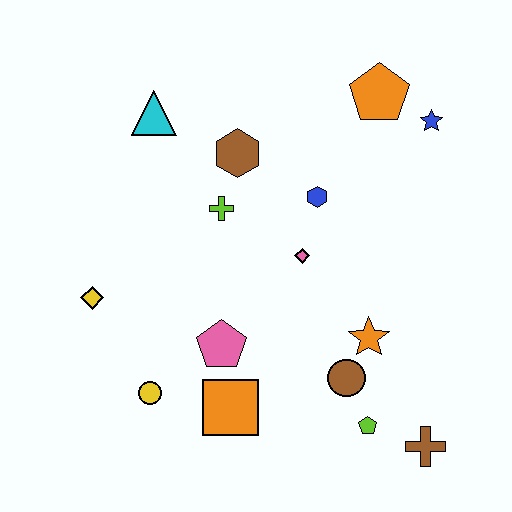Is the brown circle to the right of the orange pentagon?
No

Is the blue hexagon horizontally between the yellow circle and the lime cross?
No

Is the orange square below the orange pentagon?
Yes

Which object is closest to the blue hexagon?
The pink diamond is closest to the blue hexagon.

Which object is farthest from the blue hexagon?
The brown cross is farthest from the blue hexagon.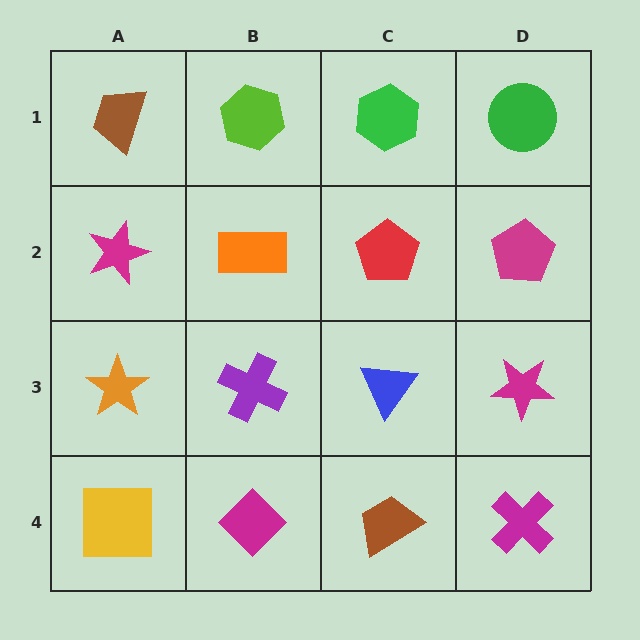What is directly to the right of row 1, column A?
A lime hexagon.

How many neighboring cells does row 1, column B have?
3.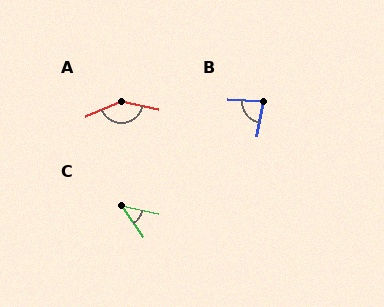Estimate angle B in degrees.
Approximately 82 degrees.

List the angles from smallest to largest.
C (43°), B (82°), A (145°).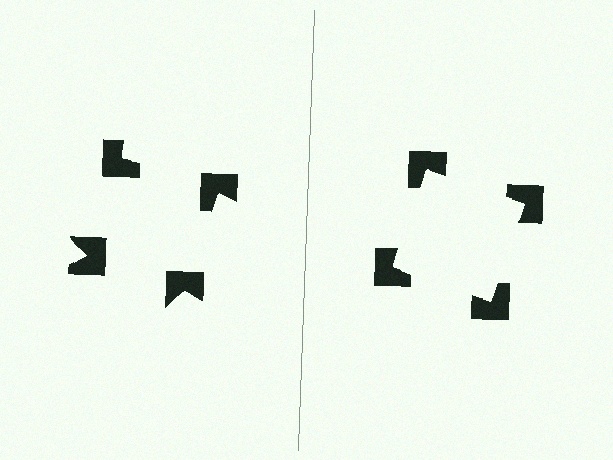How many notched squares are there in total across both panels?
8 — 4 on each side.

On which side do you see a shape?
An illusory square appears on the right side. On the left side the wedge cuts are rotated, so no coherent shape forms.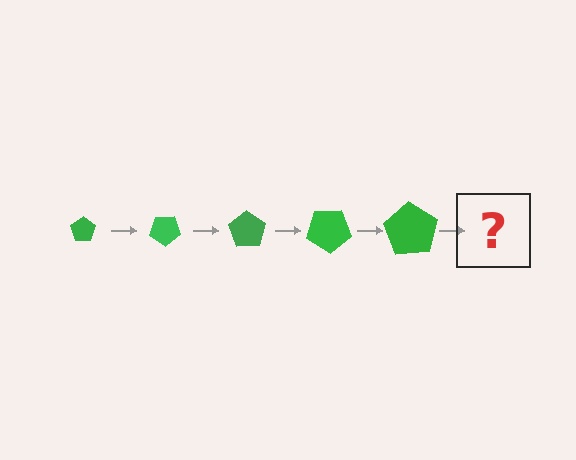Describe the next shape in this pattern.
It should be a pentagon, larger than the previous one and rotated 175 degrees from the start.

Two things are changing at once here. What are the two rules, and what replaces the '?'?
The two rules are that the pentagon grows larger each step and it rotates 35 degrees each step. The '?' should be a pentagon, larger than the previous one and rotated 175 degrees from the start.